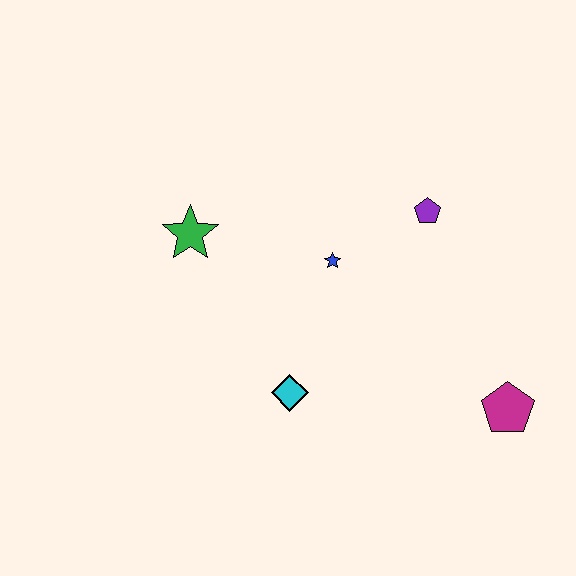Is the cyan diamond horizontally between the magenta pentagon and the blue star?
No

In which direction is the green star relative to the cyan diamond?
The green star is above the cyan diamond.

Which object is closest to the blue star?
The purple pentagon is closest to the blue star.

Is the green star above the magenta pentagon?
Yes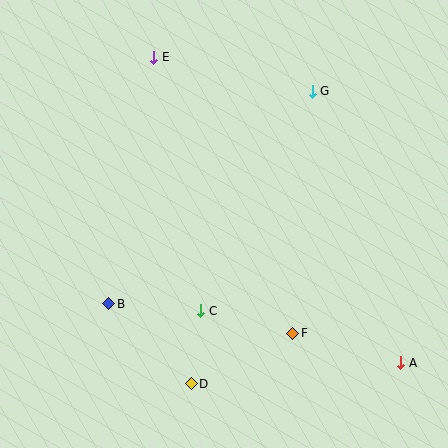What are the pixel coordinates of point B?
Point B is at (109, 304).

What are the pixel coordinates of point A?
Point A is at (401, 363).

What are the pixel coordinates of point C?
Point C is at (201, 311).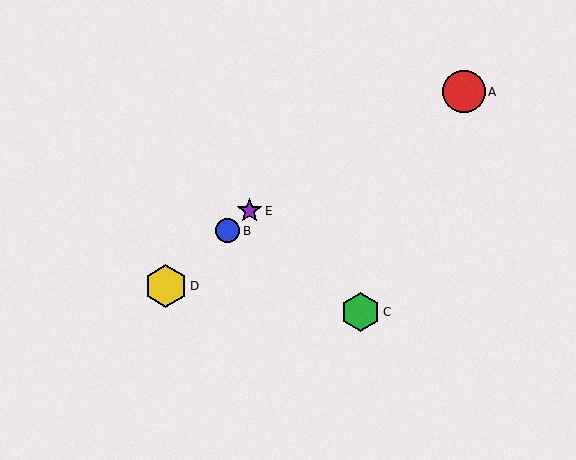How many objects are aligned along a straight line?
3 objects (B, D, E) are aligned along a straight line.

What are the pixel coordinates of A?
Object A is at (464, 92).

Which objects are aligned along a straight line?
Objects B, D, E are aligned along a straight line.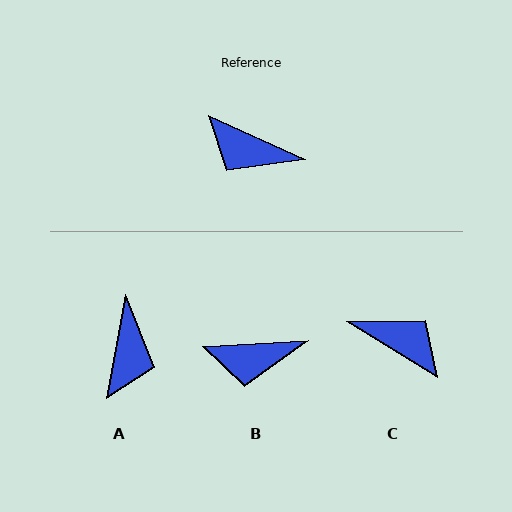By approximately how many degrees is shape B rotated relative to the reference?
Approximately 28 degrees counter-clockwise.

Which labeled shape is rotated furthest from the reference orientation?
C, about 173 degrees away.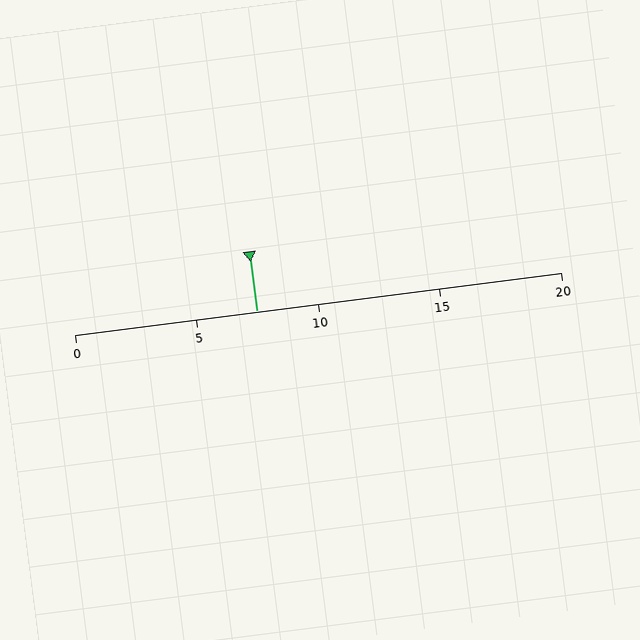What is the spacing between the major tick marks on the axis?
The major ticks are spaced 5 apart.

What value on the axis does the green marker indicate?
The marker indicates approximately 7.5.